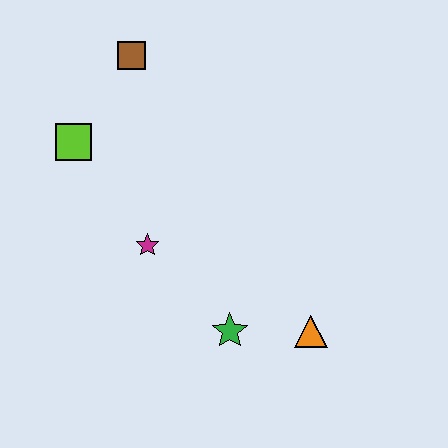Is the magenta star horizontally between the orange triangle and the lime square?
Yes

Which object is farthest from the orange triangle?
The brown square is farthest from the orange triangle.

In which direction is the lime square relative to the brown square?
The lime square is below the brown square.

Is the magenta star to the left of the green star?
Yes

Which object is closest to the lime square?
The brown square is closest to the lime square.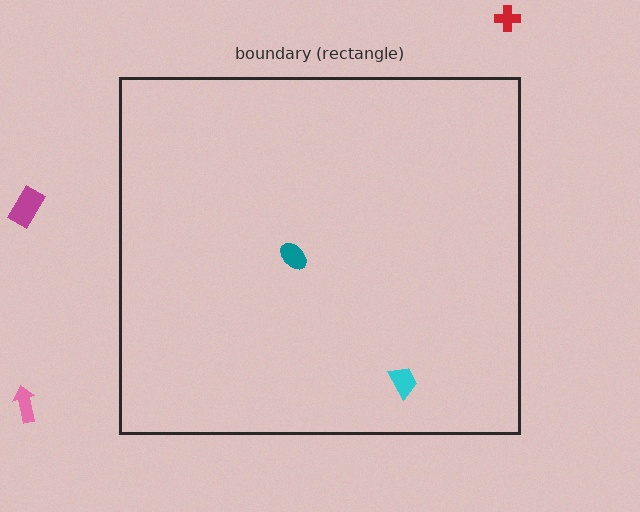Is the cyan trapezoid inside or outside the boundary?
Inside.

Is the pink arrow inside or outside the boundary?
Outside.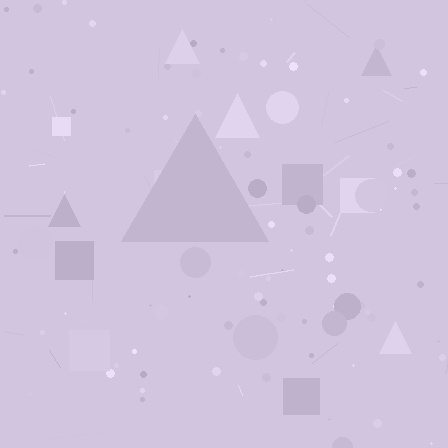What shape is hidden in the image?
A triangle is hidden in the image.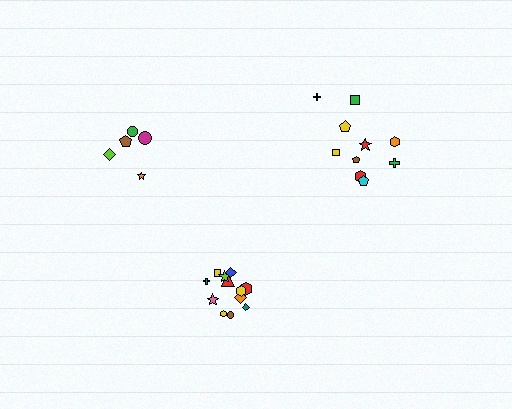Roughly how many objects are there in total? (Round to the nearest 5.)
Roughly 25 objects in total.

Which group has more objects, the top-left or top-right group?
The top-right group.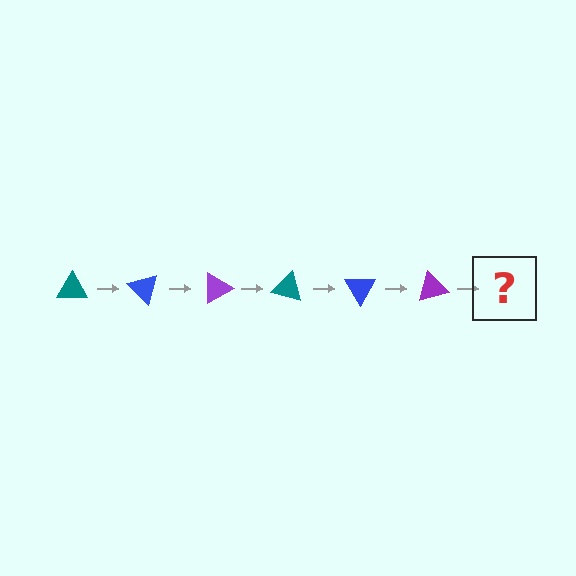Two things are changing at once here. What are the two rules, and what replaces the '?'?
The two rules are that it rotates 45 degrees each step and the color cycles through teal, blue, and purple. The '?' should be a teal triangle, rotated 270 degrees from the start.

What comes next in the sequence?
The next element should be a teal triangle, rotated 270 degrees from the start.